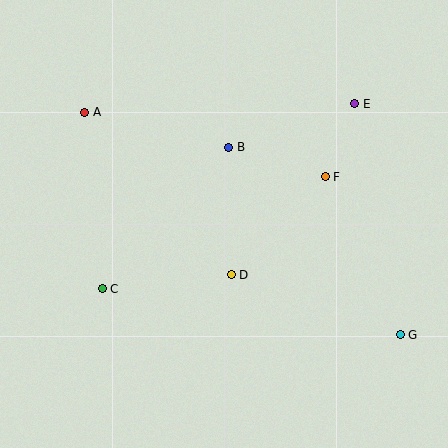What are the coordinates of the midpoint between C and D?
The midpoint between C and D is at (167, 282).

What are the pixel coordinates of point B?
Point B is at (229, 147).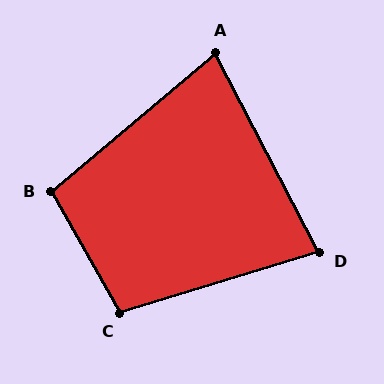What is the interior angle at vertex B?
Approximately 101 degrees (obtuse).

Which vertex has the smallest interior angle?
A, at approximately 77 degrees.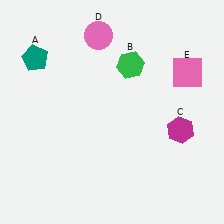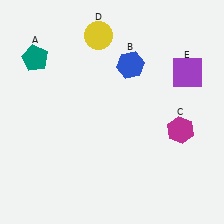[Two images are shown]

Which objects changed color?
B changed from green to blue. D changed from pink to yellow. E changed from pink to purple.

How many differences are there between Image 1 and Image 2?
There are 3 differences between the two images.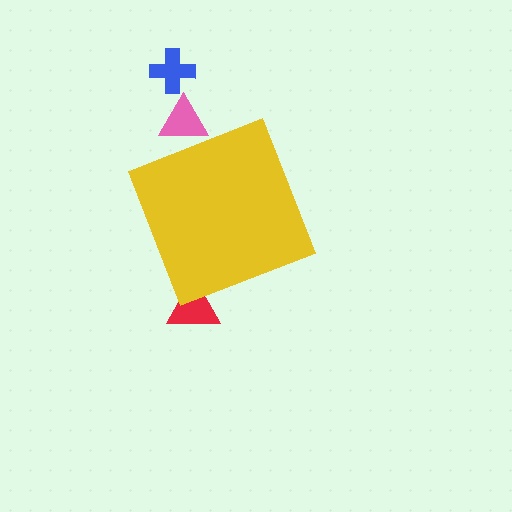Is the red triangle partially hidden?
Yes, the red triangle is partially hidden behind the yellow diamond.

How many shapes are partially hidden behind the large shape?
2 shapes are partially hidden.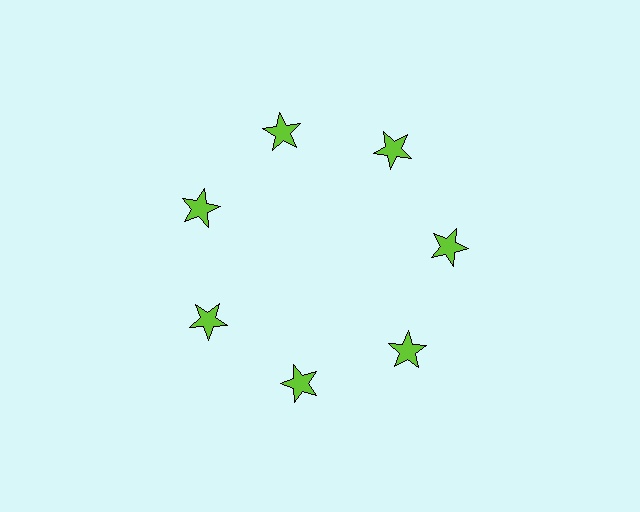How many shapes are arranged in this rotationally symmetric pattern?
There are 7 shapes, arranged in 7 groups of 1.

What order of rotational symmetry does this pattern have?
This pattern has 7-fold rotational symmetry.